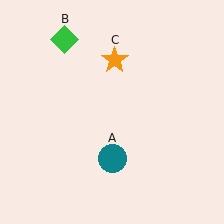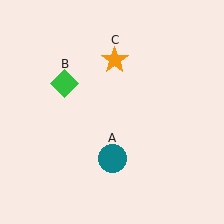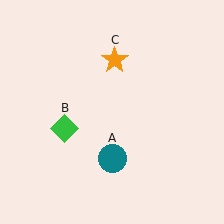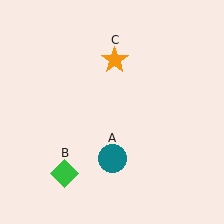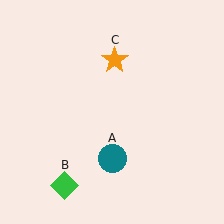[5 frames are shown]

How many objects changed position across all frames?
1 object changed position: green diamond (object B).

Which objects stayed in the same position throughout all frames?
Teal circle (object A) and orange star (object C) remained stationary.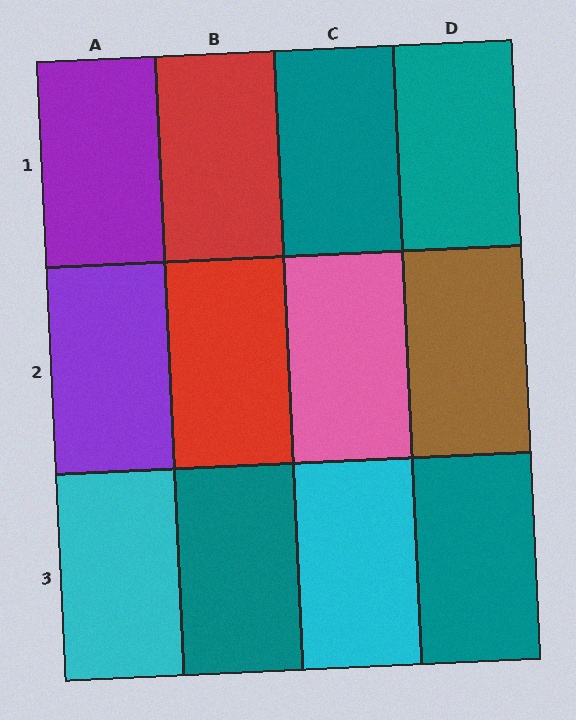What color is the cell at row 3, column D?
Teal.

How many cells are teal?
4 cells are teal.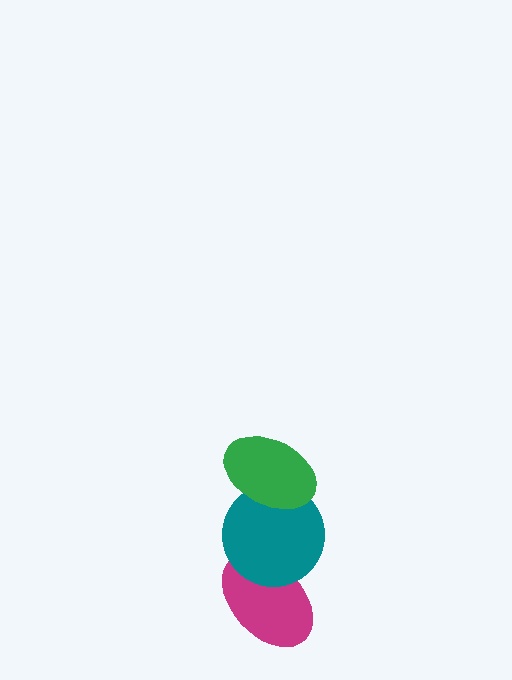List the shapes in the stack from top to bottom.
From top to bottom: the green ellipse, the teal circle, the magenta ellipse.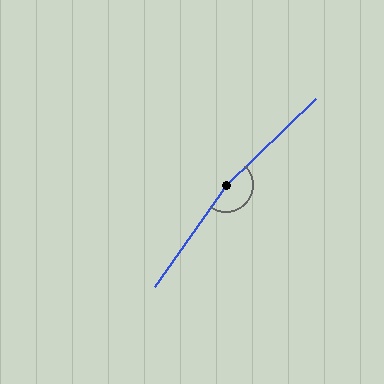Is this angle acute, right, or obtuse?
It is obtuse.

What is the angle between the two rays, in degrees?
Approximately 169 degrees.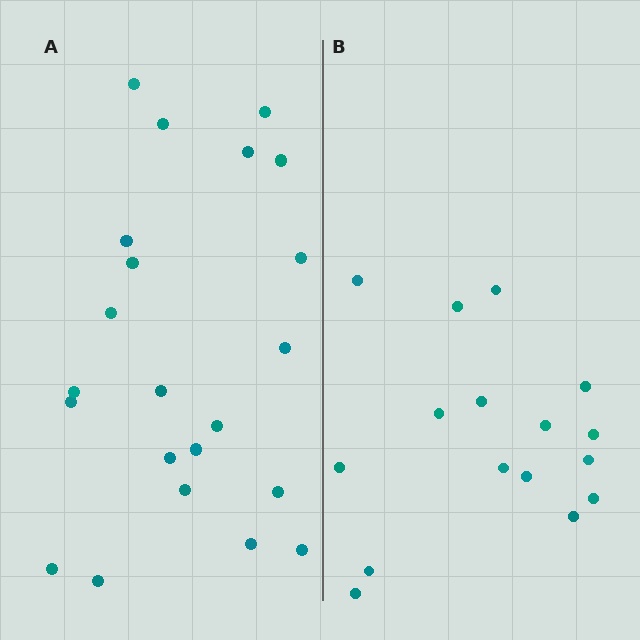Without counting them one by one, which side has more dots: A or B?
Region A (the left region) has more dots.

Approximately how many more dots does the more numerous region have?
Region A has about 6 more dots than region B.